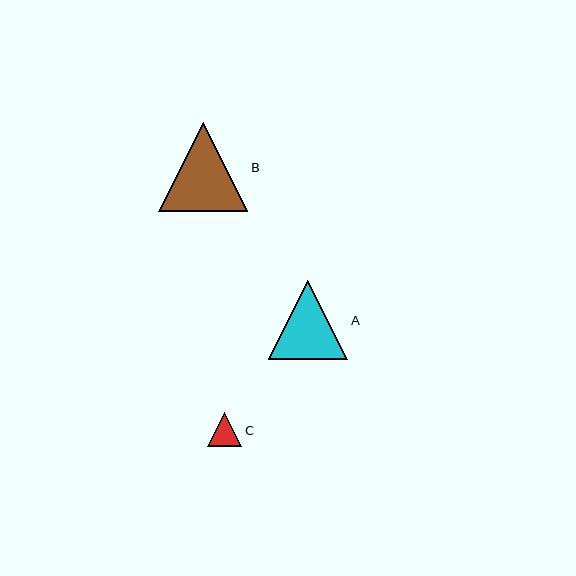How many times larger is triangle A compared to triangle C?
Triangle A is approximately 2.3 times the size of triangle C.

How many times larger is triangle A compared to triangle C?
Triangle A is approximately 2.3 times the size of triangle C.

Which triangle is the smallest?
Triangle C is the smallest with a size of approximately 34 pixels.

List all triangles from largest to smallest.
From largest to smallest: B, A, C.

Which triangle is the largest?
Triangle B is the largest with a size of approximately 89 pixels.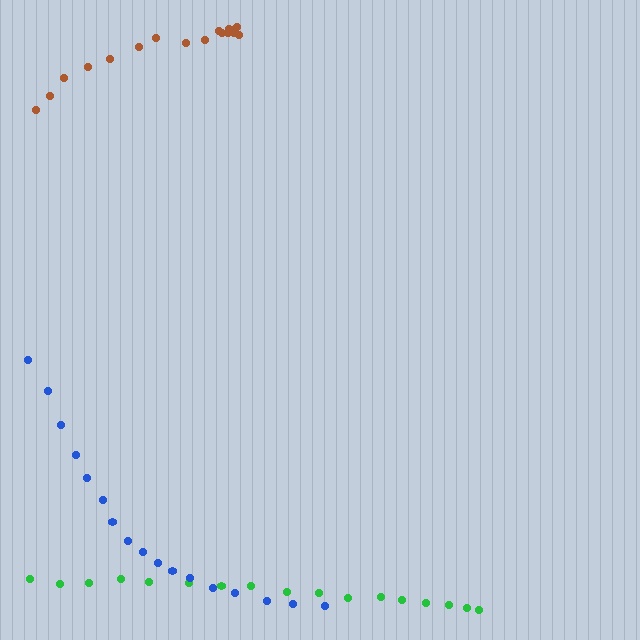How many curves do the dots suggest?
There are 3 distinct paths.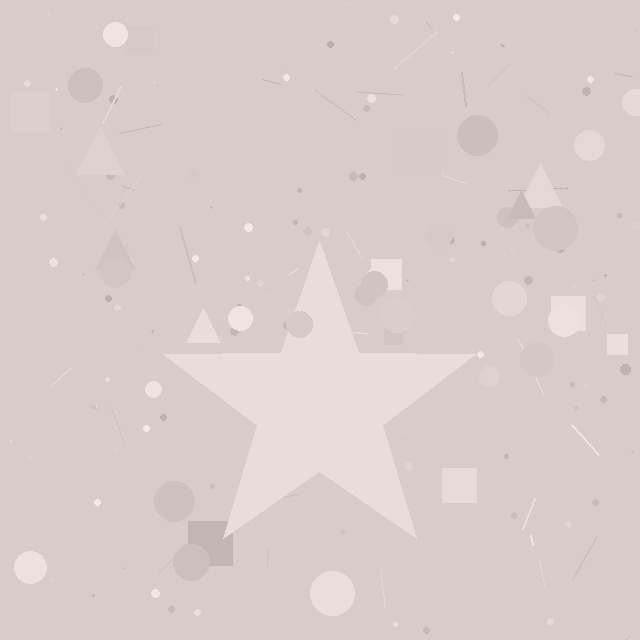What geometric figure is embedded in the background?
A star is embedded in the background.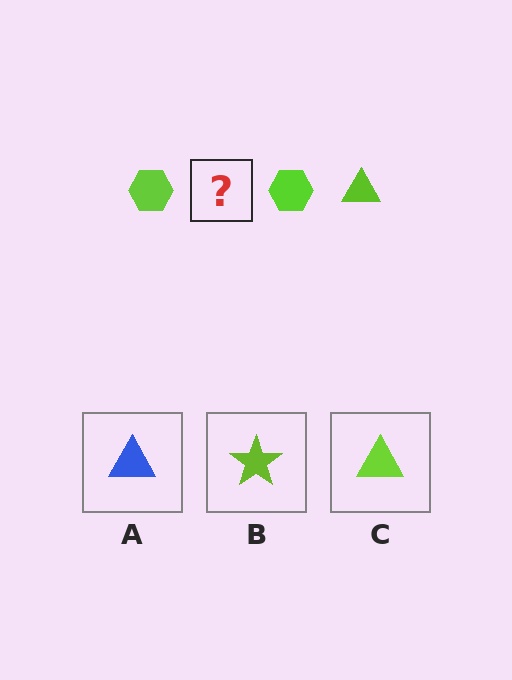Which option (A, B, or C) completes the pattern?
C.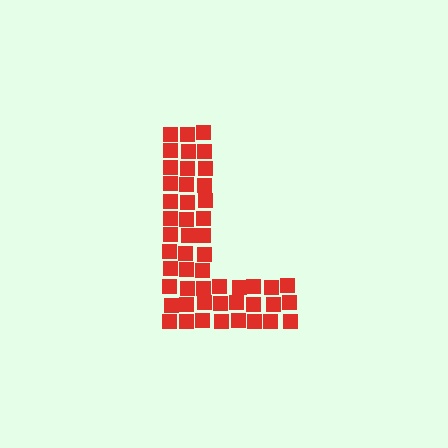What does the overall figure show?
The overall figure shows the letter L.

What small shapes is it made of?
It is made of small squares.